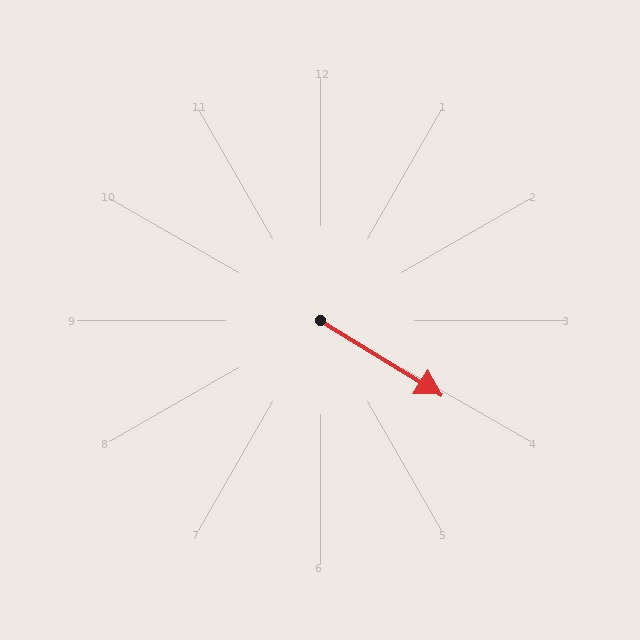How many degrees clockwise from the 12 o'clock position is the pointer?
Approximately 122 degrees.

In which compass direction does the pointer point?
Southeast.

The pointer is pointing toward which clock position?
Roughly 4 o'clock.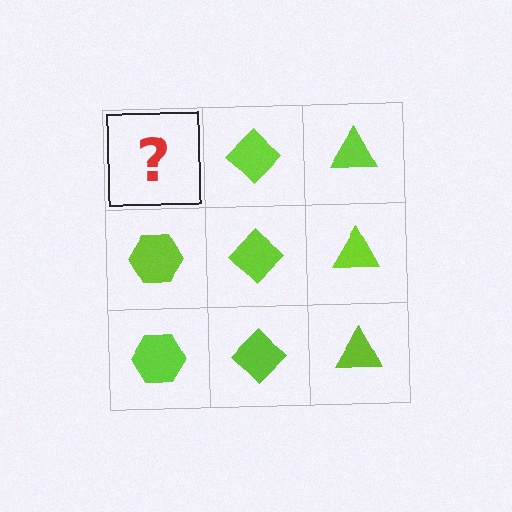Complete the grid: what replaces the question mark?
The question mark should be replaced with a lime hexagon.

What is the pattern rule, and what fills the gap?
The rule is that each column has a consistent shape. The gap should be filled with a lime hexagon.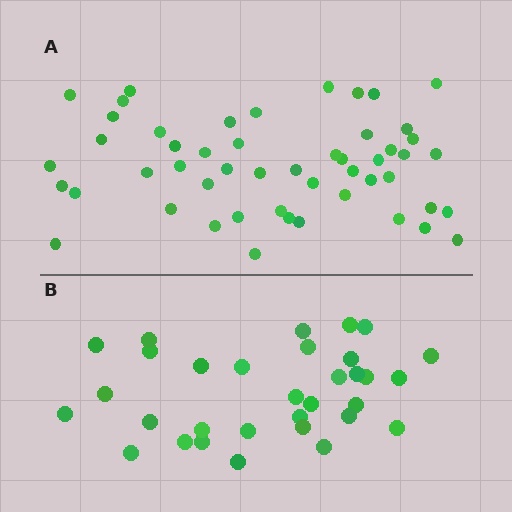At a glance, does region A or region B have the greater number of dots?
Region A (the top region) has more dots.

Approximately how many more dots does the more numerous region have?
Region A has approximately 20 more dots than region B.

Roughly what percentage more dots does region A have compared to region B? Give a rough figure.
About 60% more.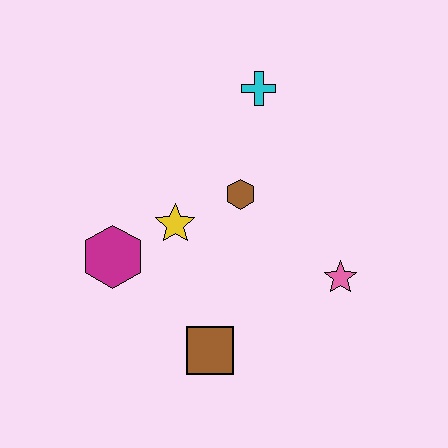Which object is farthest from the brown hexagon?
The brown square is farthest from the brown hexagon.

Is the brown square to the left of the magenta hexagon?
No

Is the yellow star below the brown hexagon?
Yes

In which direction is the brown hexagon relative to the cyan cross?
The brown hexagon is below the cyan cross.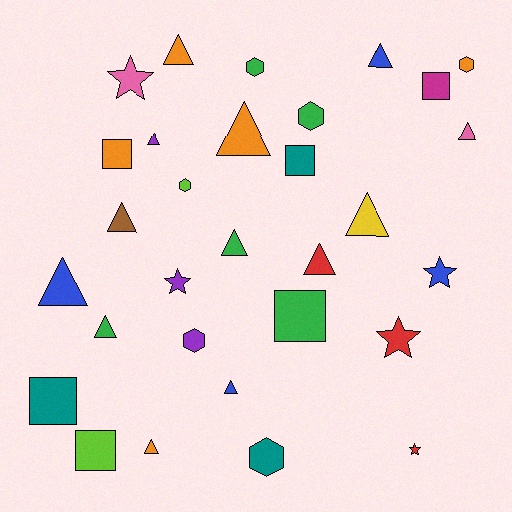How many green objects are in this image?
There are 5 green objects.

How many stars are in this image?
There are 5 stars.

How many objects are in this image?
There are 30 objects.